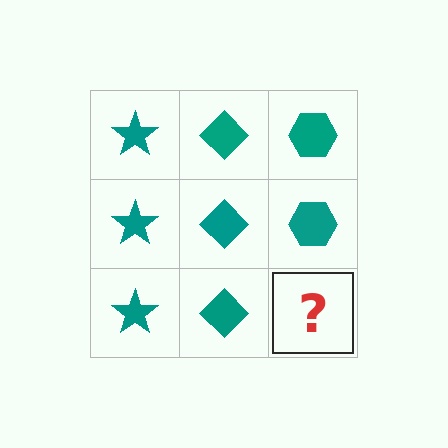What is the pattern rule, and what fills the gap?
The rule is that each column has a consistent shape. The gap should be filled with a teal hexagon.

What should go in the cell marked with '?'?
The missing cell should contain a teal hexagon.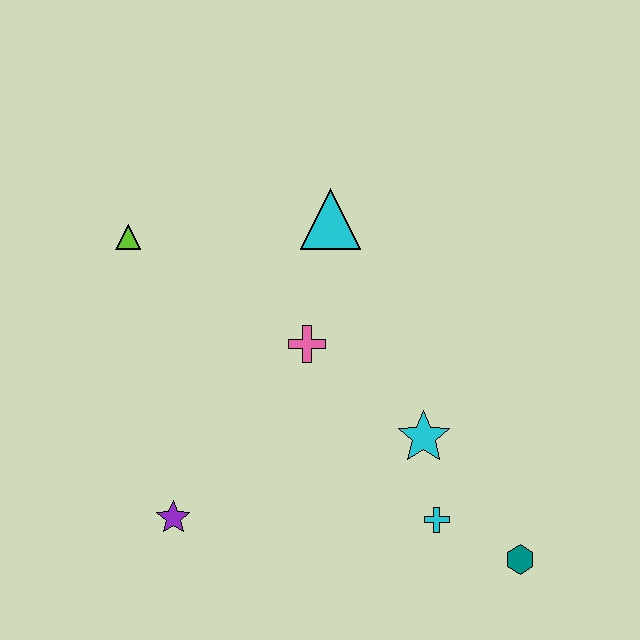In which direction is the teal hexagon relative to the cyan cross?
The teal hexagon is to the right of the cyan cross.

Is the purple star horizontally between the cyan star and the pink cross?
No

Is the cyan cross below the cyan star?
Yes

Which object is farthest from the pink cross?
The teal hexagon is farthest from the pink cross.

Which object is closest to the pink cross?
The cyan triangle is closest to the pink cross.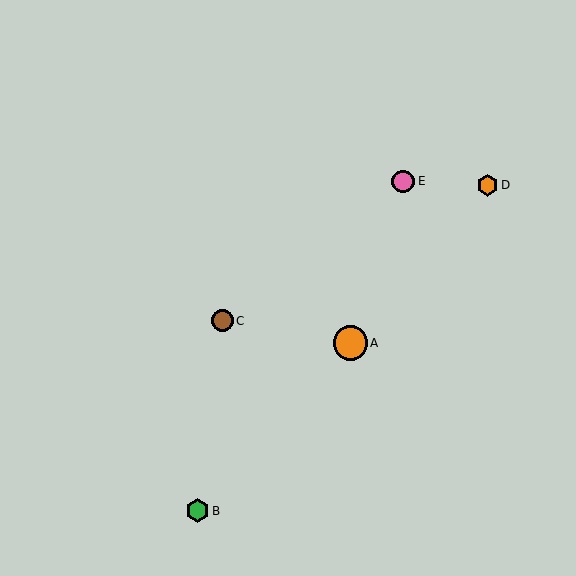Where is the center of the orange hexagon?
The center of the orange hexagon is at (488, 185).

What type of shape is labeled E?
Shape E is a pink circle.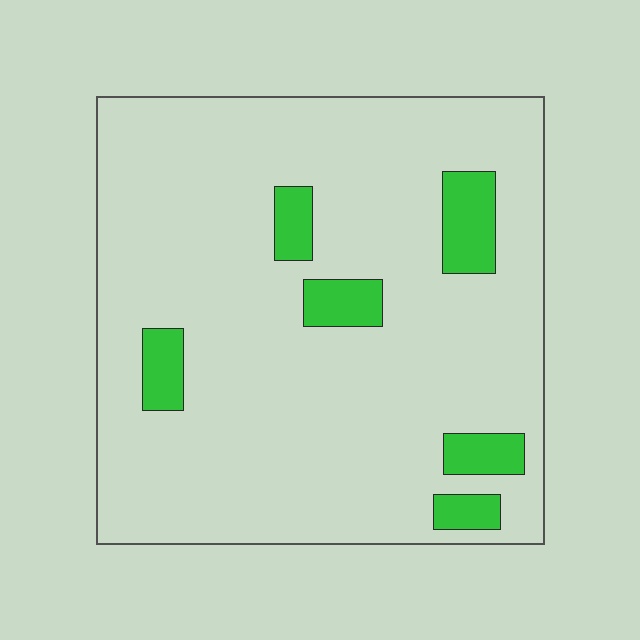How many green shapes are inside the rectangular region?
6.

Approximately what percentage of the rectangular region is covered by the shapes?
Approximately 10%.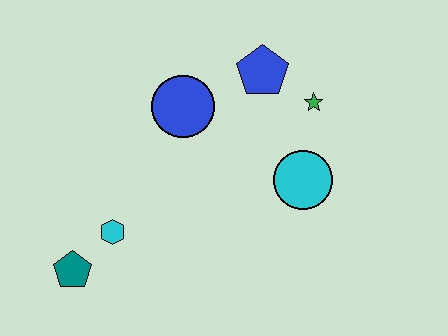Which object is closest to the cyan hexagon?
The teal pentagon is closest to the cyan hexagon.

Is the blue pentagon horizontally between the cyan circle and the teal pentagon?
Yes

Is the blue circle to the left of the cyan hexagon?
No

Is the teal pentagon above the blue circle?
No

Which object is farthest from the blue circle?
The teal pentagon is farthest from the blue circle.